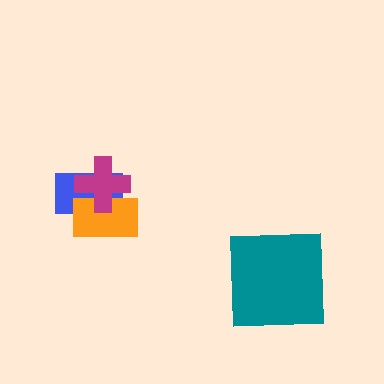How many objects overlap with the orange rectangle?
2 objects overlap with the orange rectangle.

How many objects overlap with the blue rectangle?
2 objects overlap with the blue rectangle.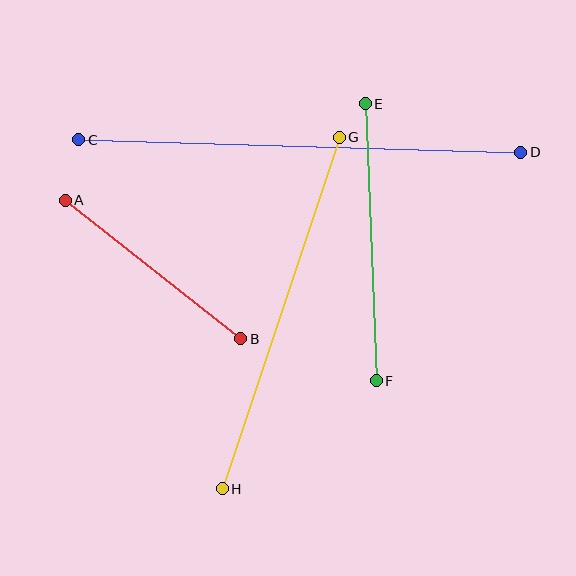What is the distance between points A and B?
The distance is approximately 224 pixels.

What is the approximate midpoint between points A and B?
The midpoint is at approximately (153, 270) pixels.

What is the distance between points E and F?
The distance is approximately 277 pixels.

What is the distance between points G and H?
The distance is approximately 370 pixels.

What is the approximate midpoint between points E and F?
The midpoint is at approximately (371, 242) pixels.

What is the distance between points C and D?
The distance is approximately 442 pixels.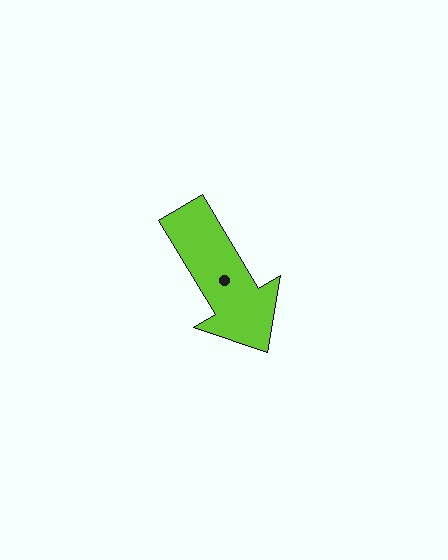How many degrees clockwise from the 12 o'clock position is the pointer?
Approximately 149 degrees.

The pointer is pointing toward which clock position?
Roughly 5 o'clock.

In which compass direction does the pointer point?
Southeast.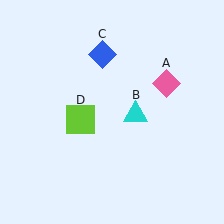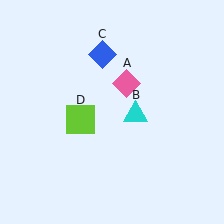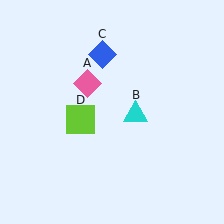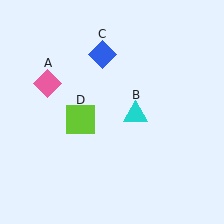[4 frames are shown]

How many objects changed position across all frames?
1 object changed position: pink diamond (object A).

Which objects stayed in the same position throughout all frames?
Cyan triangle (object B) and blue diamond (object C) and lime square (object D) remained stationary.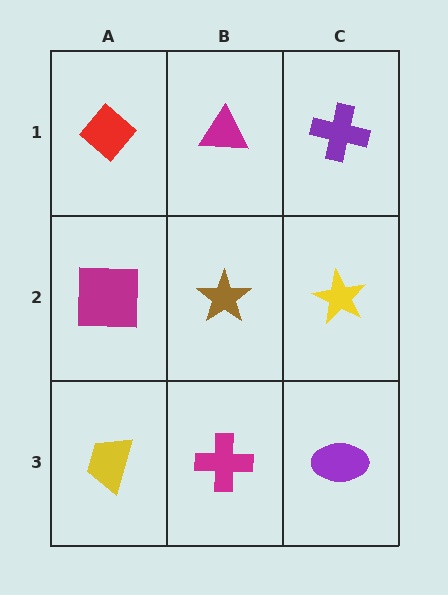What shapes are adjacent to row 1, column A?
A magenta square (row 2, column A), a magenta triangle (row 1, column B).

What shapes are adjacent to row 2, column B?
A magenta triangle (row 1, column B), a magenta cross (row 3, column B), a magenta square (row 2, column A), a yellow star (row 2, column C).